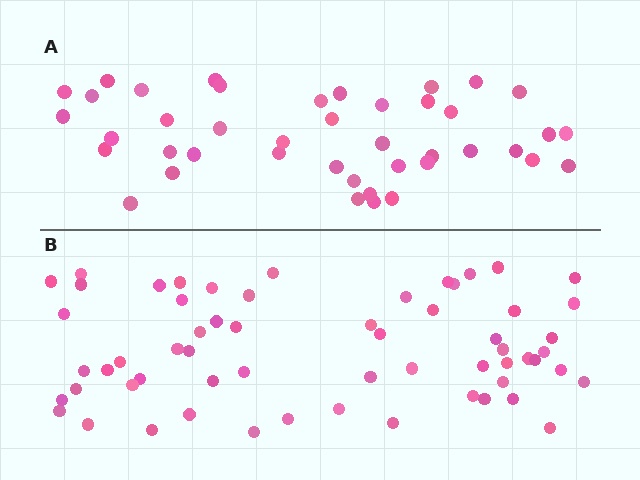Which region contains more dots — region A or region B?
Region B (the bottom region) has more dots.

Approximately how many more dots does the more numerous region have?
Region B has approximately 20 more dots than region A.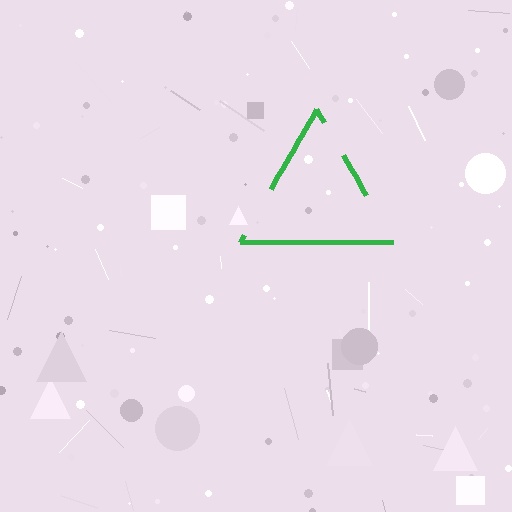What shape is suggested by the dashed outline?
The dashed outline suggests a triangle.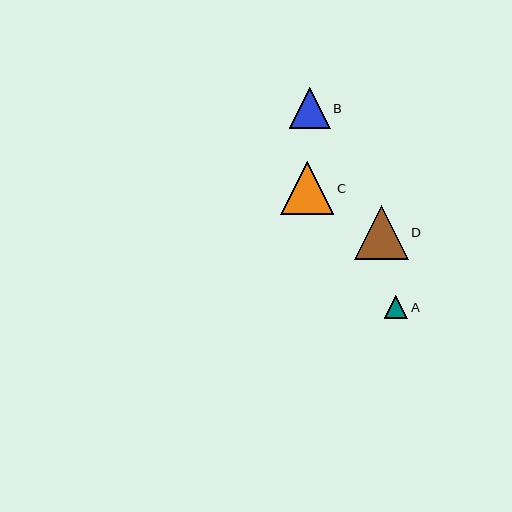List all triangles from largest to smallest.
From largest to smallest: D, C, B, A.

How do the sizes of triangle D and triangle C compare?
Triangle D and triangle C are approximately the same size.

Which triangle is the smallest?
Triangle A is the smallest with a size of approximately 23 pixels.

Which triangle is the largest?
Triangle D is the largest with a size of approximately 54 pixels.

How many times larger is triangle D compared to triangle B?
Triangle D is approximately 1.3 times the size of triangle B.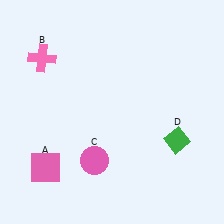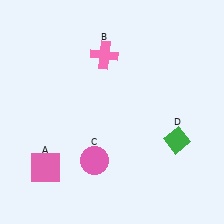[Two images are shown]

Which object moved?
The pink cross (B) moved right.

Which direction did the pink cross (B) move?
The pink cross (B) moved right.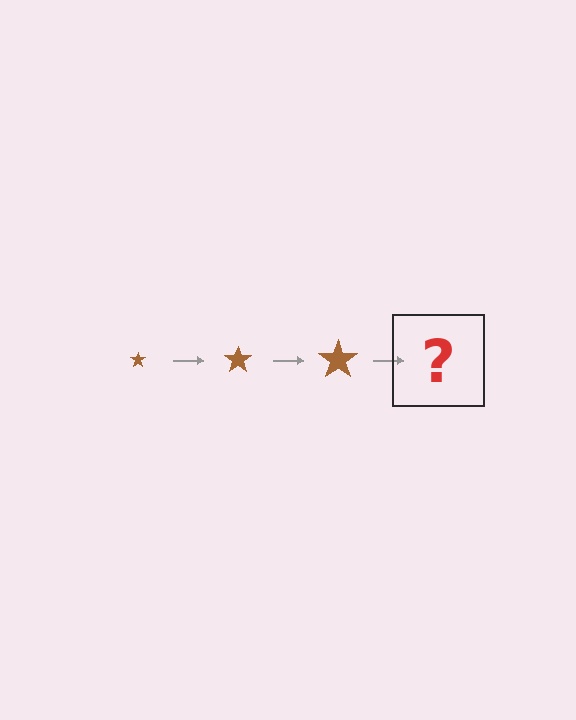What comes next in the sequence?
The next element should be a brown star, larger than the previous one.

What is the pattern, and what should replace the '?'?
The pattern is that the star gets progressively larger each step. The '?' should be a brown star, larger than the previous one.